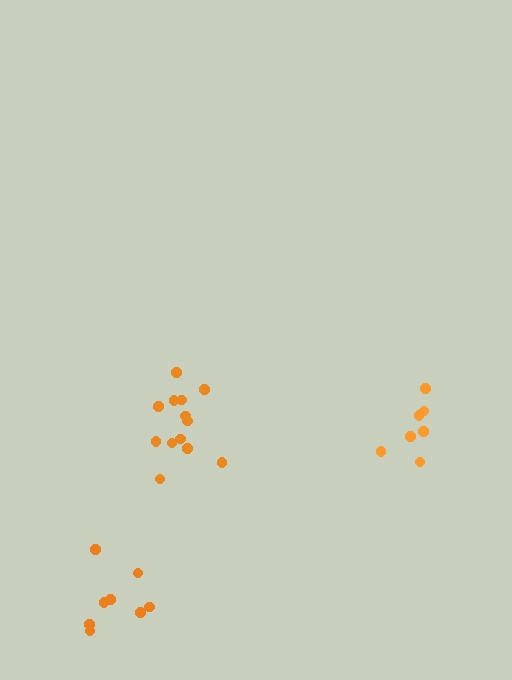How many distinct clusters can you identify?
There are 3 distinct clusters.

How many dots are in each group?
Group 1: 7 dots, Group 2: 8 dots, Group 3: 13 dots (28 total).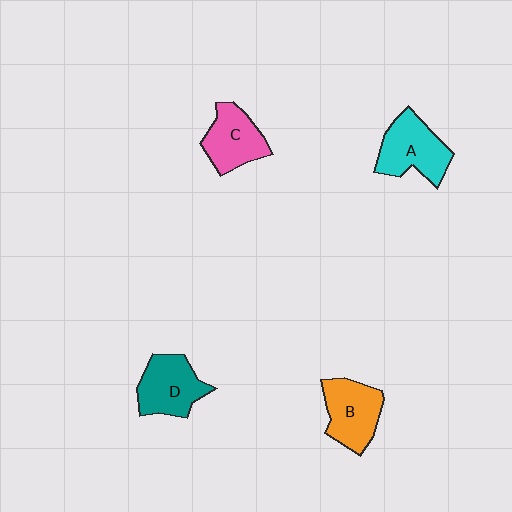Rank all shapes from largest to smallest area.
From largest to smallest: A (cyan), D (teal), B (orange), C (pink).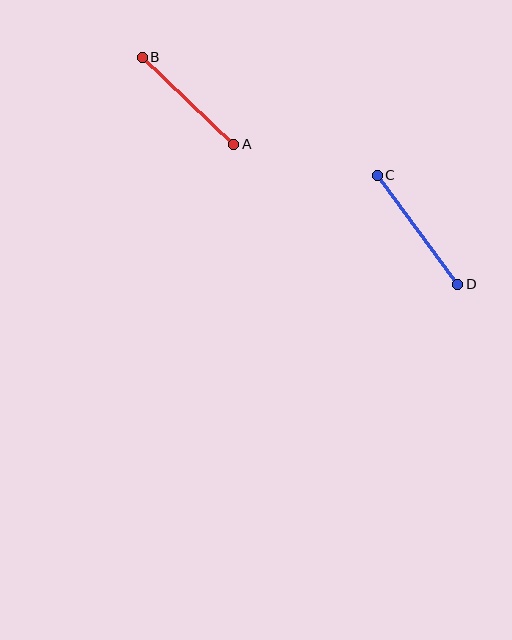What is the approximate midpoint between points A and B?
The midpoint is at approximately (188, 101) pixels.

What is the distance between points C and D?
The distance is approximately 136 pixels.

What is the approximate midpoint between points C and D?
The midpoint is at approximately (418, 230) pixels.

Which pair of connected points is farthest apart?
Points C and D are farthest apart.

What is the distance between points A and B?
The distance is approximately 126 pixels.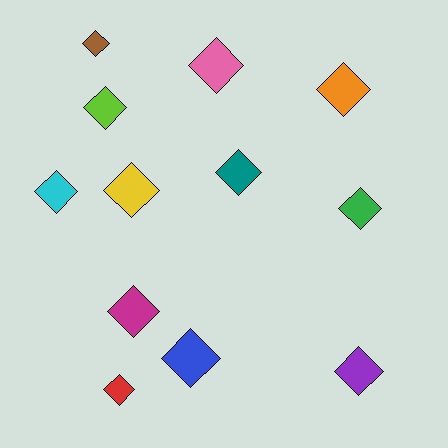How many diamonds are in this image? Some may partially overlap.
There are 12 diamonds.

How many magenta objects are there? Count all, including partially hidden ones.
There is 1 magenta object.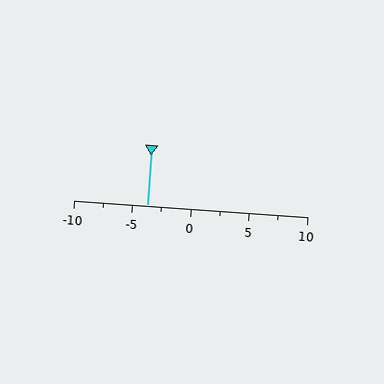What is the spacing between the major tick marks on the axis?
The major ticks are spaced 5 apart.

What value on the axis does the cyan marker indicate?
The marker indicates approximately -3.8.